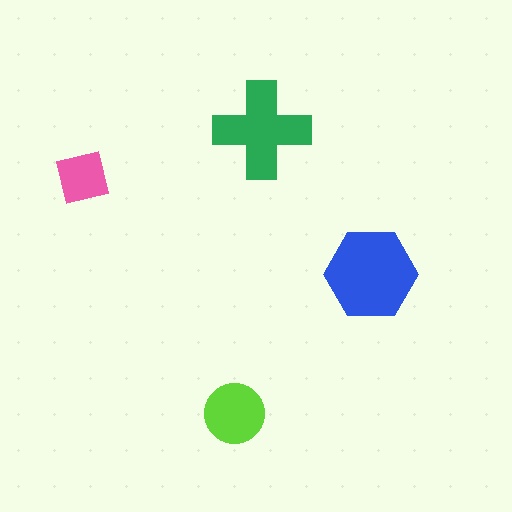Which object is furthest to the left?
The pink square is leftmost.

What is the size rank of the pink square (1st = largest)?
4th.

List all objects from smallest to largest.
The pink square, the lime circle, the green cross, the blue hexagon.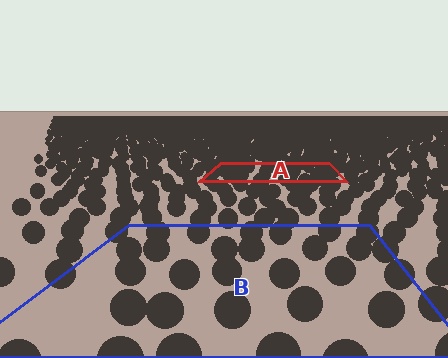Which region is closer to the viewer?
Region B is closer. The texture elements there are larger and more spread out.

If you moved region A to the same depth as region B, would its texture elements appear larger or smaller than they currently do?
They would appear larger. At a closer depth, the same texture elements are projected at a bigger on-screen size.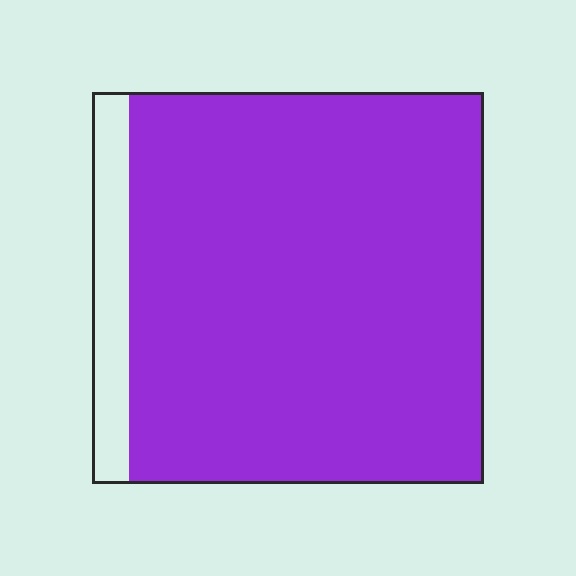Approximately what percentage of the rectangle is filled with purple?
Approximately 90%.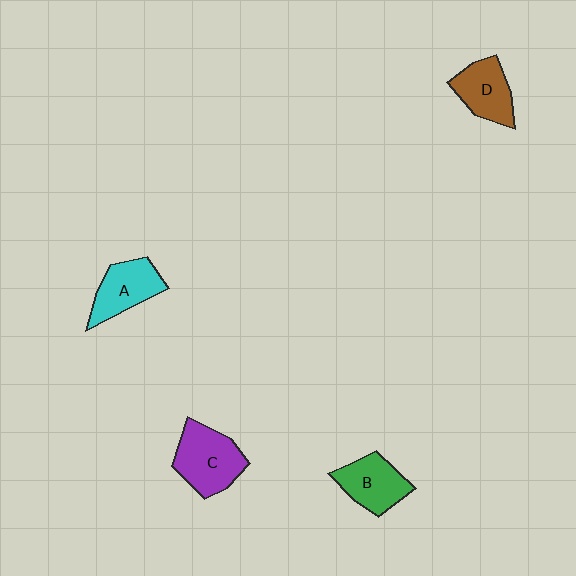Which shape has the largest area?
Shape C (purple).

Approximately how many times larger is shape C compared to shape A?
Approximately 1.2 times.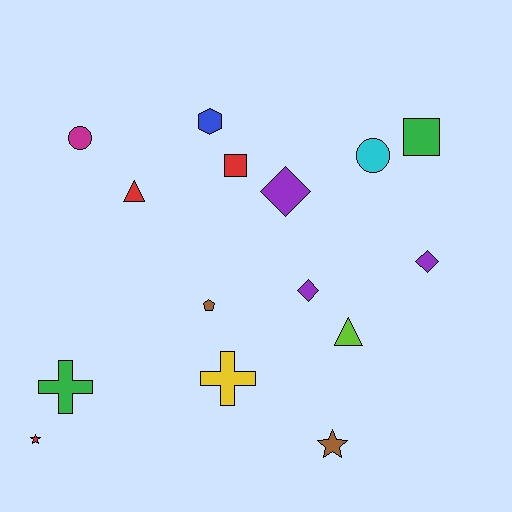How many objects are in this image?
There are 15 objects.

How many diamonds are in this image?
There are 3 diamonds.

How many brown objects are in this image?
There are 2 brown objects.